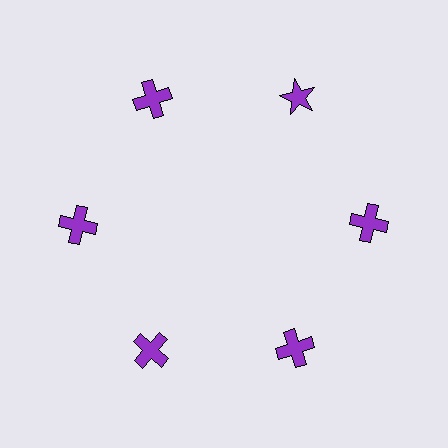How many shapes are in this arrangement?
There are 6 shapes arranged in a ring pattern.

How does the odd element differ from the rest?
It has a different shape: star instead of cross.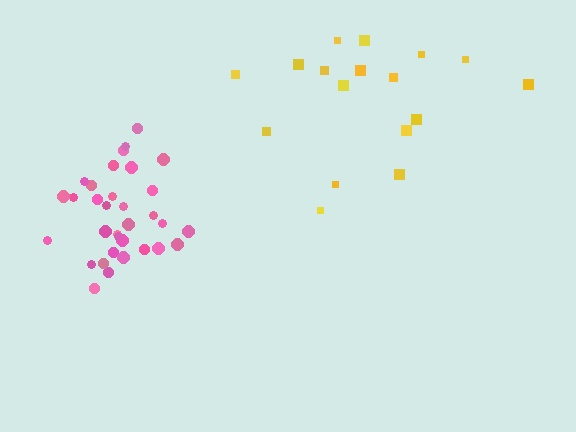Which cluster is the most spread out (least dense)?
Yellow.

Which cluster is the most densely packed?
Pink.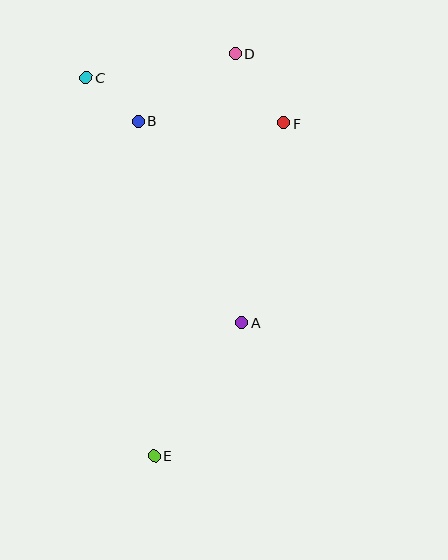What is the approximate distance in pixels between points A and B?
The distance between A and B is approximately 226 pixels.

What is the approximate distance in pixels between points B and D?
The distance between B and D is approximately 118 pixels.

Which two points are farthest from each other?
Points D and E are farthest from each other.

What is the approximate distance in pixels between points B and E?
The distance between B and E is approximately 335 pixels.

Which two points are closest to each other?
Points B and C are closest to each other.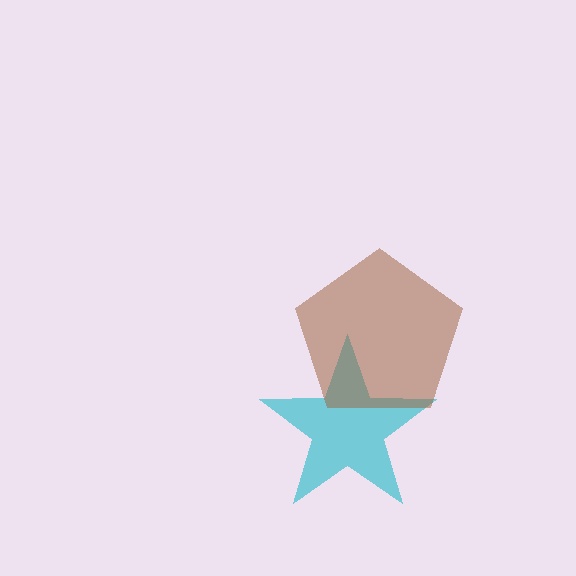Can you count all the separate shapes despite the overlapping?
Yes, there are 2 separate shapes.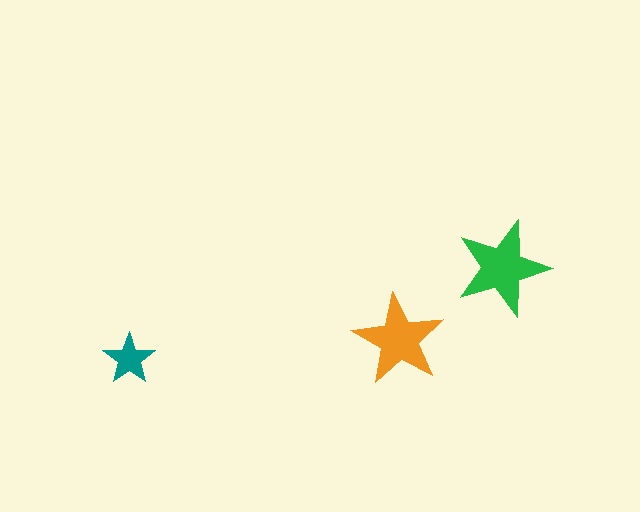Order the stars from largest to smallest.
the green one, the orange one, the teal one.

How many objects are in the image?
There are 3 objects in the image.